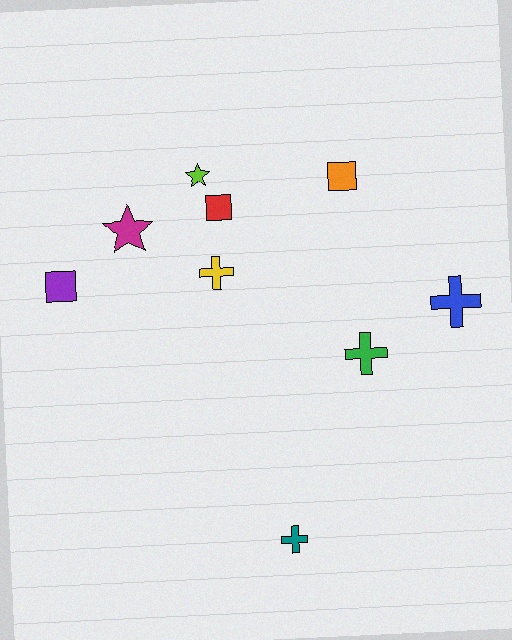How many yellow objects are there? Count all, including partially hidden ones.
There is 1 yellow object.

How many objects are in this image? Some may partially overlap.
There are 9 objects.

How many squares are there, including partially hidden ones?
There are 3 squares.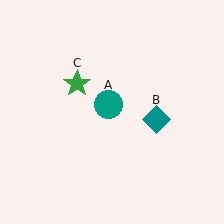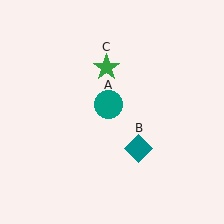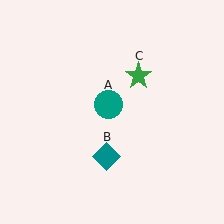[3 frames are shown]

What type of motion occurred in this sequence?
The teal diamond (object B), green star (object C) rotated clockwise around the center of the scene.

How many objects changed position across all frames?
2 objects changed position: teal diamond (object B), green star (object C).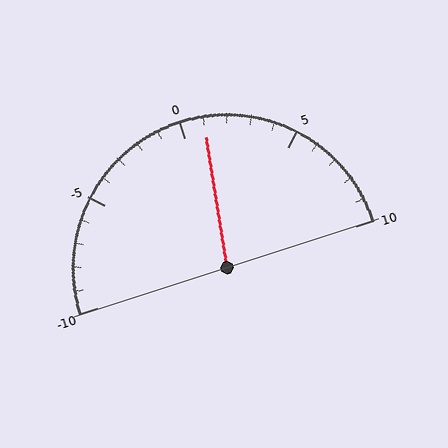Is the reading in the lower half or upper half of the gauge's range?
The reading is in the upper half of the range (-10 to 10).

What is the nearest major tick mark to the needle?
The nearest major tick mark is 0.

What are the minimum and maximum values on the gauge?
The gauge ranges from -10 to 10.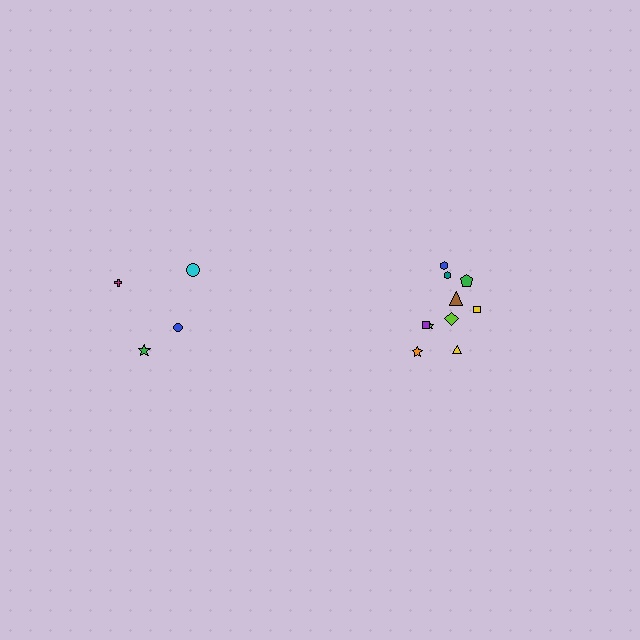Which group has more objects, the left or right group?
The right group.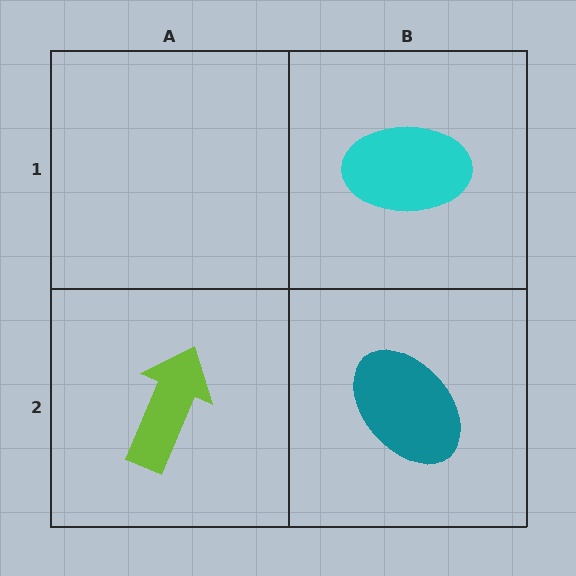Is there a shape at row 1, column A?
No, that cell is empty.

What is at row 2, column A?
A lime arrow.